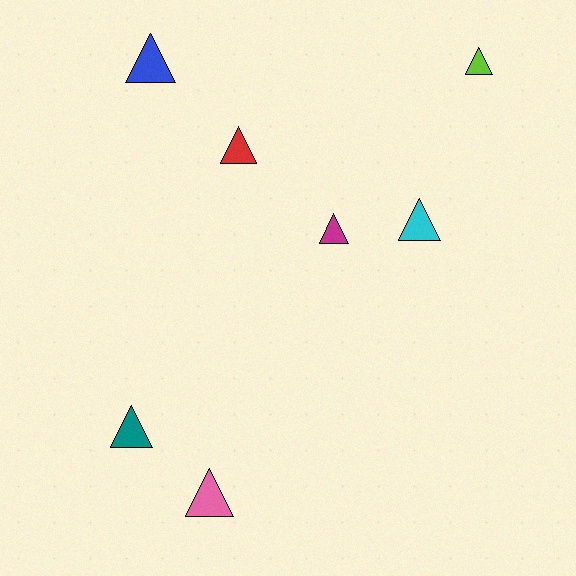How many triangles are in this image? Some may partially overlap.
There are 7 triangles.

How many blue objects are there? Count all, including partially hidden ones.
There is 1 blue object.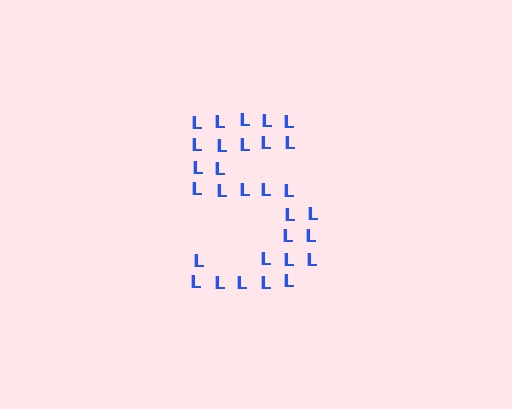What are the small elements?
The small elements are letter L's.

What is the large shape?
The large shape is the digit 5.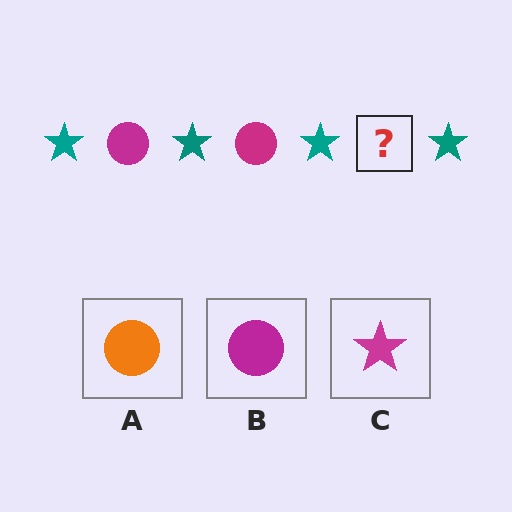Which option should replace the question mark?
Option B.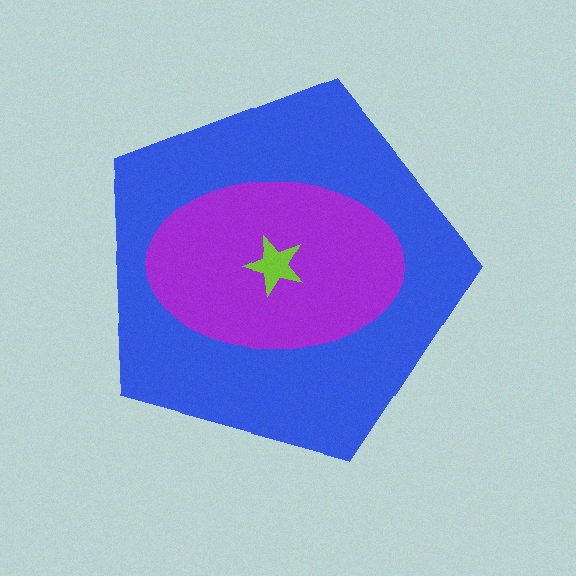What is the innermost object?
The lime star.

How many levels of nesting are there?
3.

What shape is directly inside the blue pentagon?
The purple ellipse.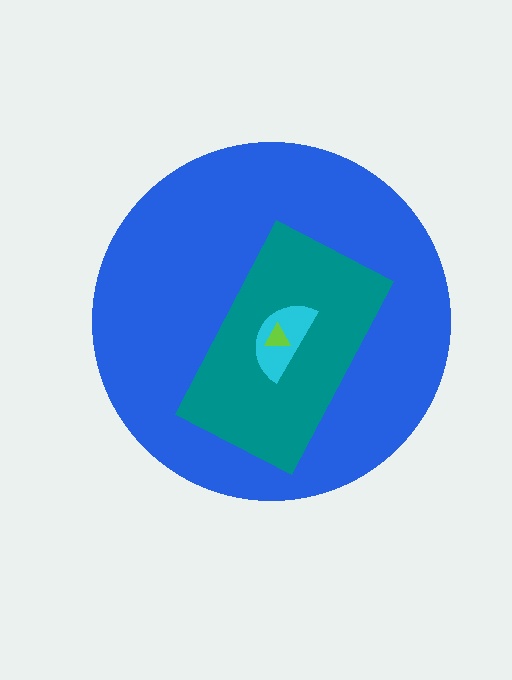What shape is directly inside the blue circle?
The teal rectangle.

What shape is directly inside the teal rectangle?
The cyan semicircle.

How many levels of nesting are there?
4.